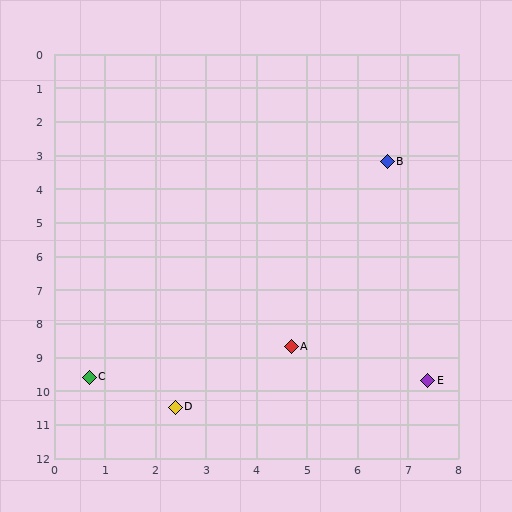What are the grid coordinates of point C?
Point C is at approximately (0.7, 9.6).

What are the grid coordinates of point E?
Point E is at approximately (7.4, 9.7).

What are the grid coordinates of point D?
Point D is at approximately (2.4, 10.5).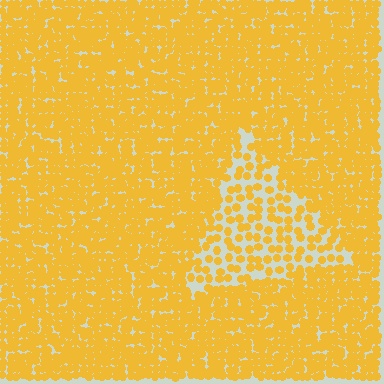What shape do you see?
I see a triangle.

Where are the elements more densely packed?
The elements are more densely packed outside the triangle boundary.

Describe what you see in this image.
The image contains small yellow elements arranged at two different densities. A triangle-shaped region is visible where the elements are less densely packed than the surrounding area.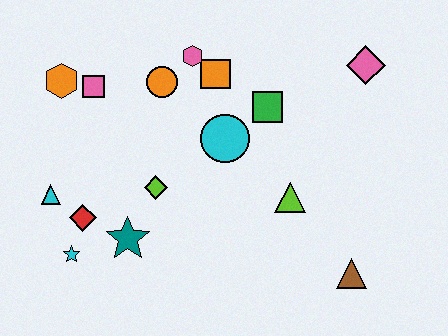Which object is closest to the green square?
The cyan circle is closest to the green square.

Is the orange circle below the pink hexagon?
Yes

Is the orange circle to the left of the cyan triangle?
No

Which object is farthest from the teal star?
The pink diamond is farthest from the teal star.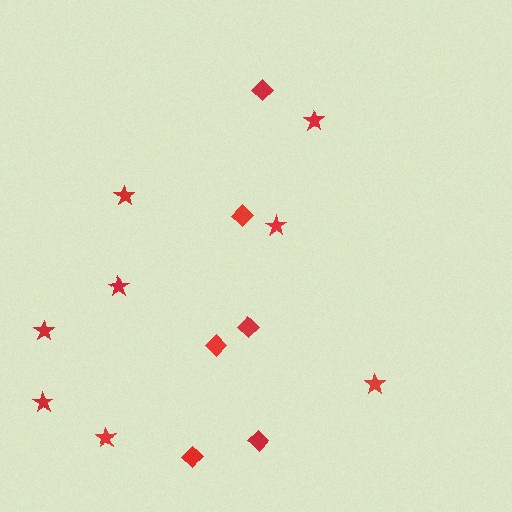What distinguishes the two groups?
There are 2 groups: one group of diamonds (6) and one group of stars (8).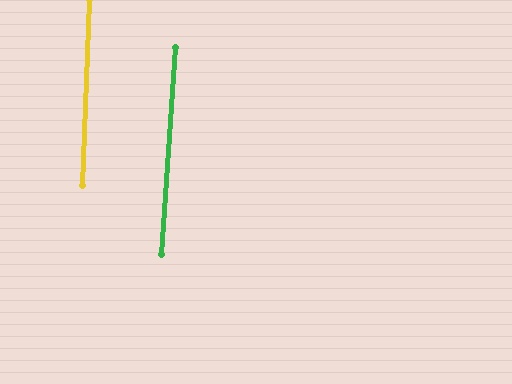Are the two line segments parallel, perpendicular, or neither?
Parallel — their directions differ by only 1.6°.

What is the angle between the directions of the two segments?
Approximately 2 degrees.